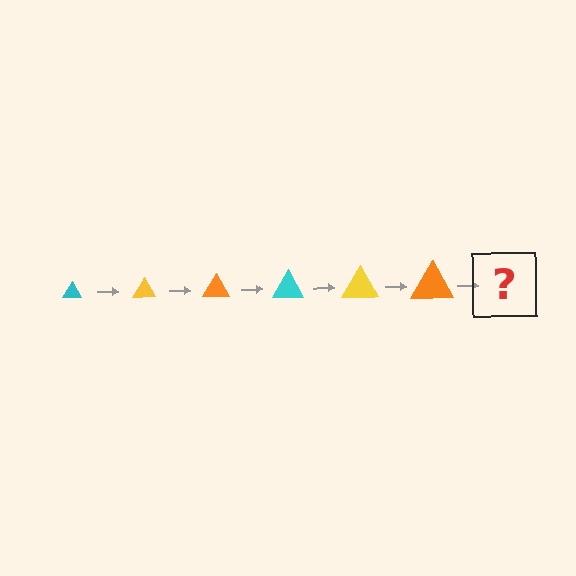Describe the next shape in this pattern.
It should be a cyan triangle, larger than the previous one.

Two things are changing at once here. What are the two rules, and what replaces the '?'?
The two rules are that the triangle grows larger each step and the color cycles through cyan, yellow, and orange. The '?' should be a cyan triangle, larger than the previous one.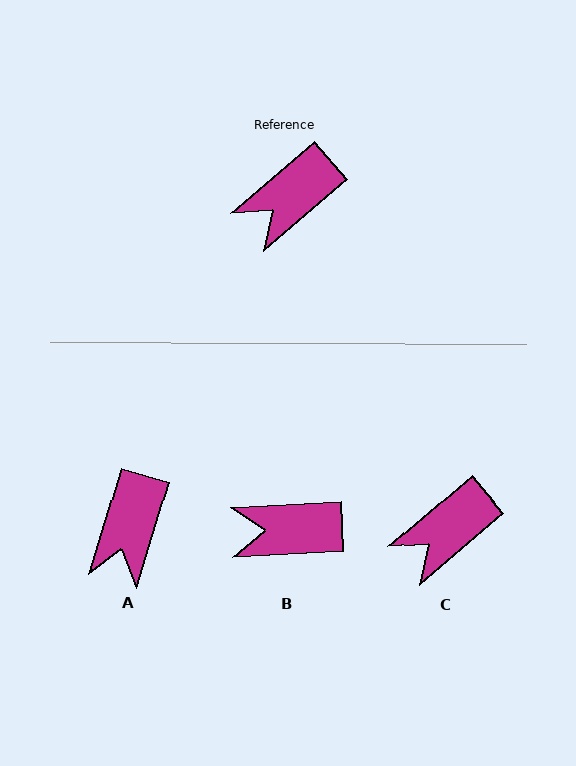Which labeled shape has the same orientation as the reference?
C.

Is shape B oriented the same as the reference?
No, it is off by about 38 degrees.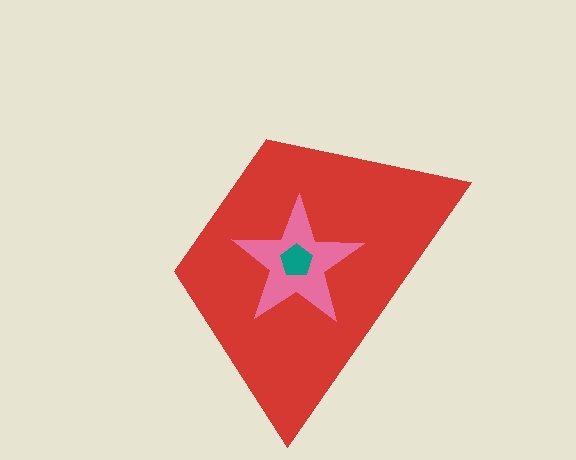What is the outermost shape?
The red trapezoid.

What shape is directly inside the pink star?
The teal pentagon.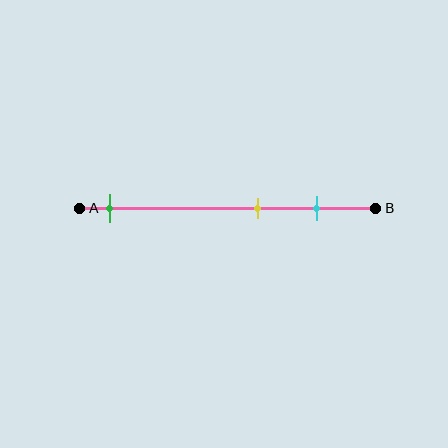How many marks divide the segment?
There are 3 marks dividing the segment.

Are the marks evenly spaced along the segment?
No, the marks are not evenly spaced.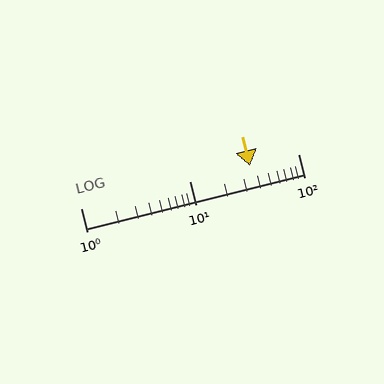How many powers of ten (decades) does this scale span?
The scale spans 2 decades, from 1 to 100.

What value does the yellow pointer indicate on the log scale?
The pointer indicates approximately 36.